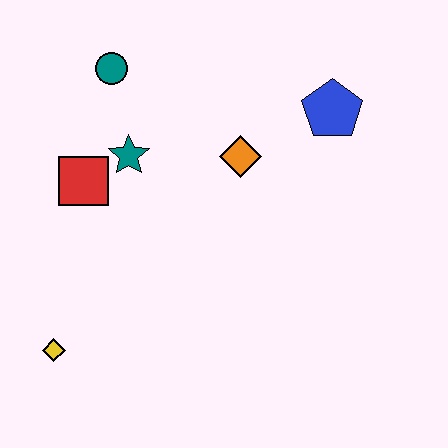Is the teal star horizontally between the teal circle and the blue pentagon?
Yes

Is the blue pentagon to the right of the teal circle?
Yes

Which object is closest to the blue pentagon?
The orange diamond is closest to the blue pentagon.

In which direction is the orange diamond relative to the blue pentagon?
The orange diamond is to the left of the blue pentagon.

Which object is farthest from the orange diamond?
The yellow diamond is farthest from the orange diamond.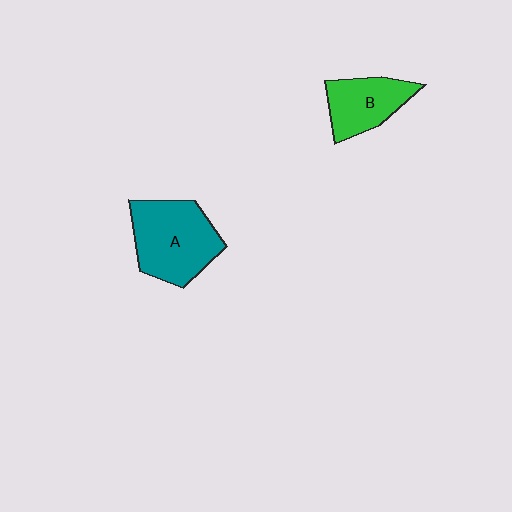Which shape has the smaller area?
Shape B (green).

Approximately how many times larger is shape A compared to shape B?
Approximately 1.5 times.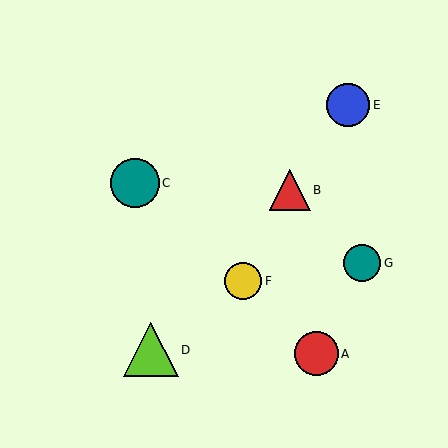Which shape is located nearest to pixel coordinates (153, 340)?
The lime triangle (labeled D) at (151, 350) is nearest to that location.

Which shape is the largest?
The lime triangle (labeled D) is the largest.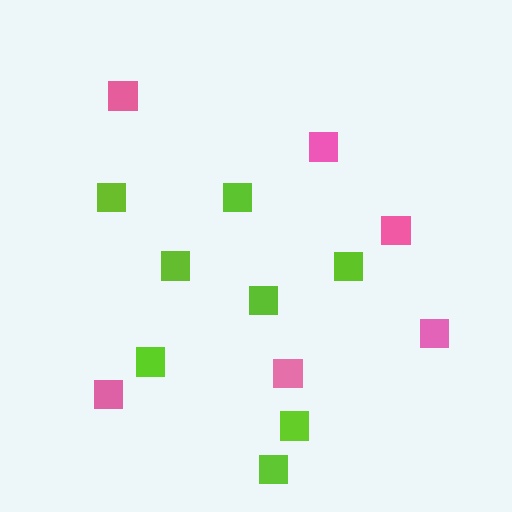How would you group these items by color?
There are 2 groups: one group of pink squares (6) and one group of lime squares (8).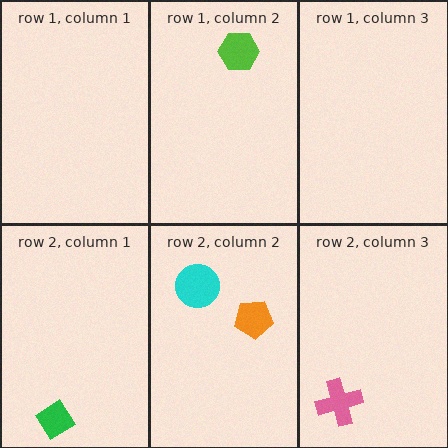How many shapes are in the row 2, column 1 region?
1.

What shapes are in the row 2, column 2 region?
The cyan circle, the orange pentagon.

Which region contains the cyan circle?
The row 2, column 2 region.